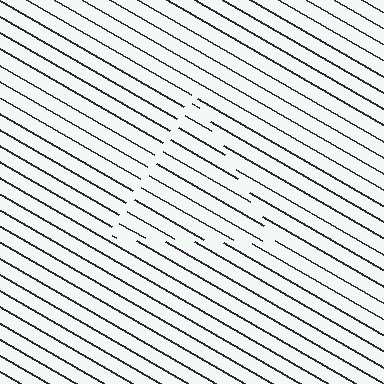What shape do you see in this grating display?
An illusory triangle. The interior of the shape contains the same grating, shifted by half a period — the contour is defined by the phase discontinuity where line-ends from the inner and outer gratings abut.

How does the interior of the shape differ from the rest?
The interior of the shape contains the same grating, shifted by half a period — the contour is defined by the phase discontinuity where line-ends from the inner and outer gratings abut.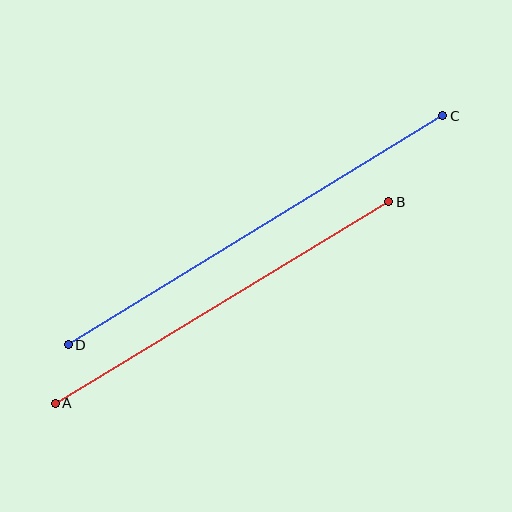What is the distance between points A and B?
The distance is approximately 390 pixels.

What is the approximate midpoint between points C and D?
The midpoint is at approximately (256, 230) pixels.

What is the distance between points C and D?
The distance is approximately 439 pixels.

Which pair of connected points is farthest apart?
Points C and D are farthest apart.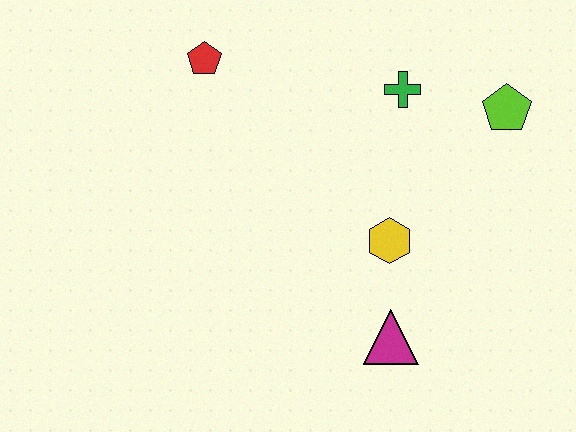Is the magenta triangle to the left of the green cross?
Yes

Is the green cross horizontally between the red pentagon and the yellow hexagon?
No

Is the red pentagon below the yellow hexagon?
No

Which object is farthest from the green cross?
The magenta triangle is farthest from the green cross.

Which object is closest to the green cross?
The lime pentagon is closest to the green cross.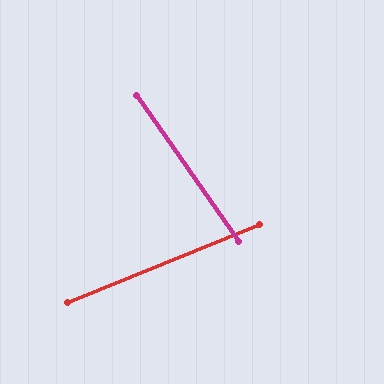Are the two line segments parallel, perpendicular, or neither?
Neither parallel nor perpendicular — they differ by about 77°.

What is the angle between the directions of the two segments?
Approximately 77 degrees.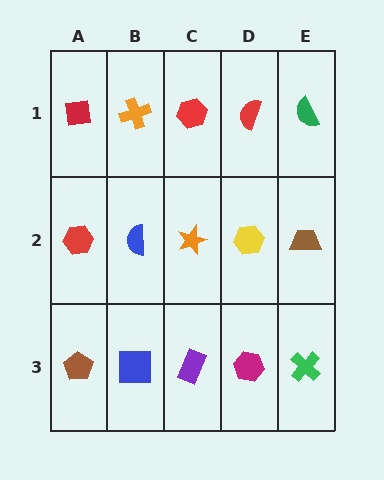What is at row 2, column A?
A red hexagon.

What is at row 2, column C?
An orange star.